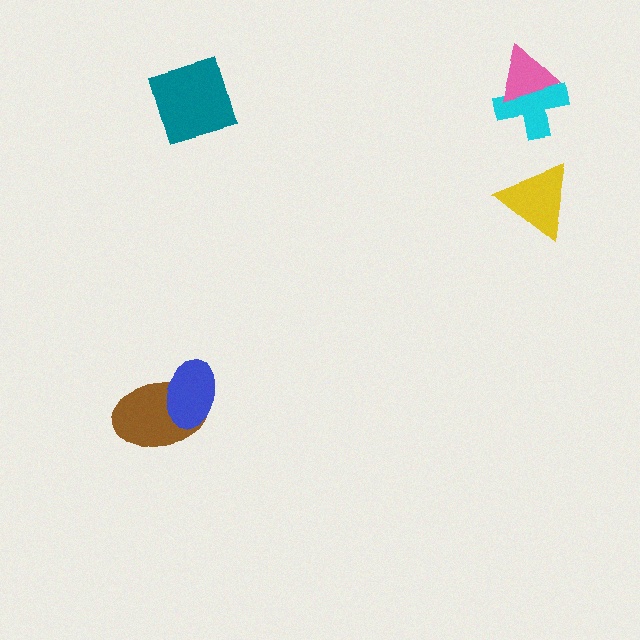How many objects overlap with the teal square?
0 objects overlap with the teal square.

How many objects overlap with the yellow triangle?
0 objects overlap with the yellow triangle.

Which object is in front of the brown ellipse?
The blue ellipse is in front of the brown ellipse.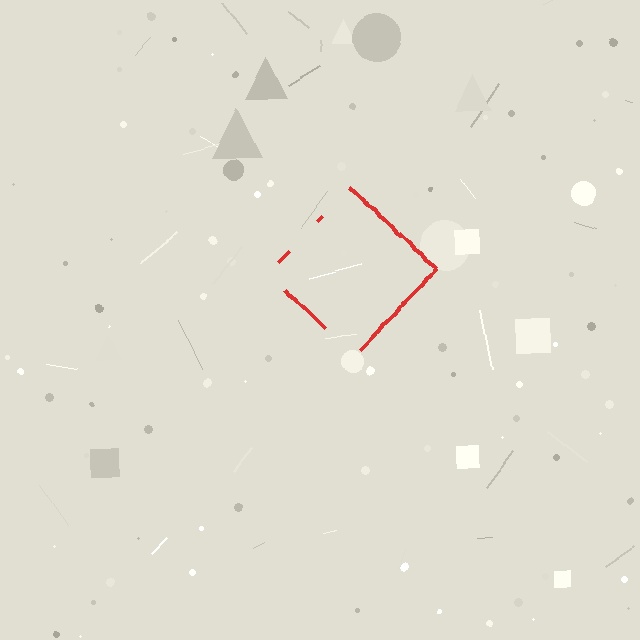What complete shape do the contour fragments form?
The contour fragments form a diamond.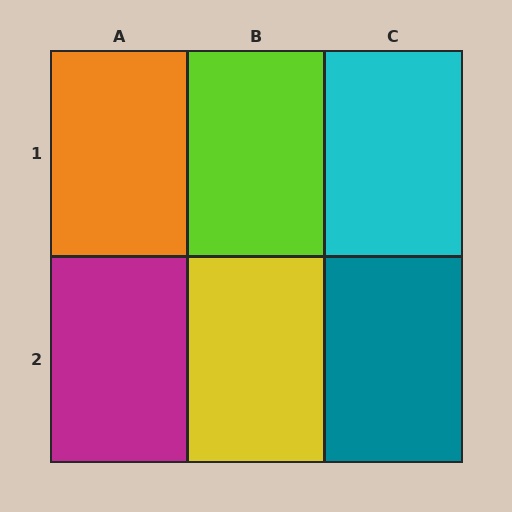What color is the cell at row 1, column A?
Orange.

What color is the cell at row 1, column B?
Lime.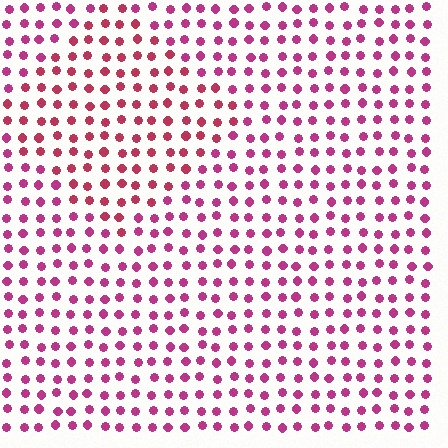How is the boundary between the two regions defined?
The boundary is defined purely by a slight shift in hue (about 22 degrees). Spacing, size, and orientation are identical on both sides.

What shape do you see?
I see a diamond.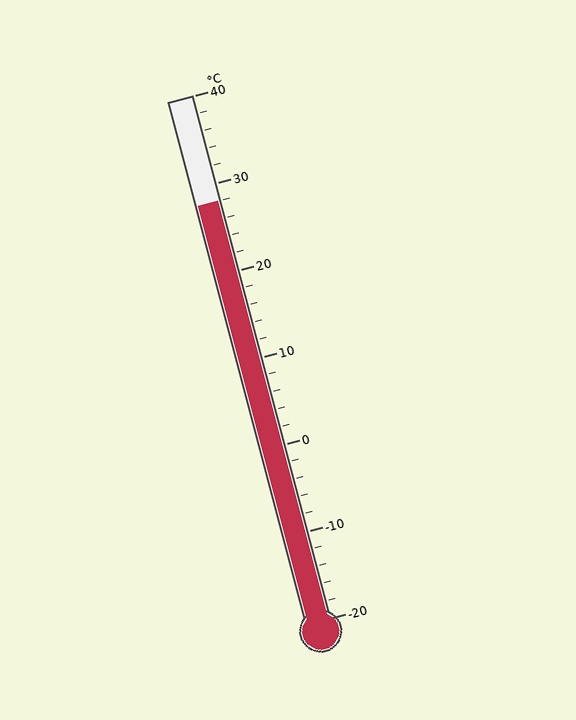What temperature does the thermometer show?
The thermometer shows approximately 28°C.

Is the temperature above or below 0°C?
The temperature is above 0°C.